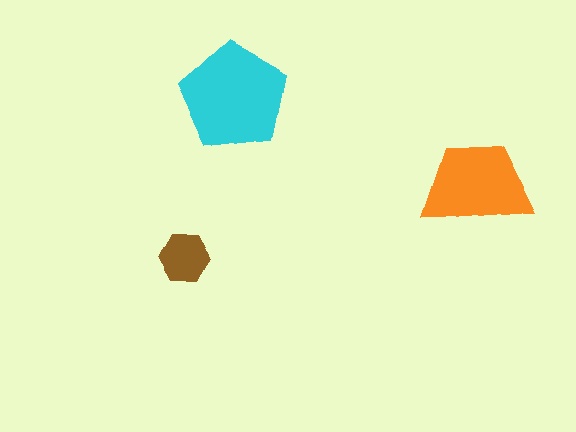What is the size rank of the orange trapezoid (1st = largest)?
2nd.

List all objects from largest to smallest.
The cyan pentagon, the orange trapezoid, the brown hexagon.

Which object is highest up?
The cyan pentagon is topmost.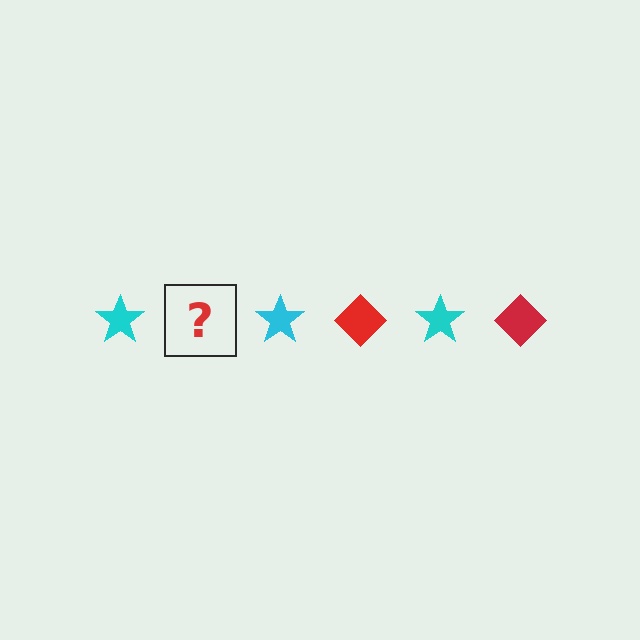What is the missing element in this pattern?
The missing element is a red diamond.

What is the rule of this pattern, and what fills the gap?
The rule is that the pattern alternates between cyan star and red diamond. The gap should be filled with a red diamond.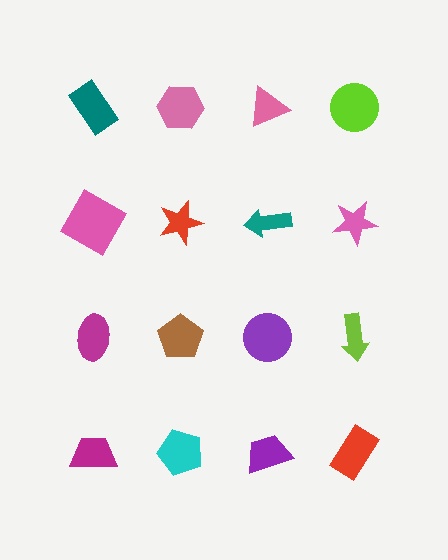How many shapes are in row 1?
4 shapes.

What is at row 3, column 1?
A magenta ellipse.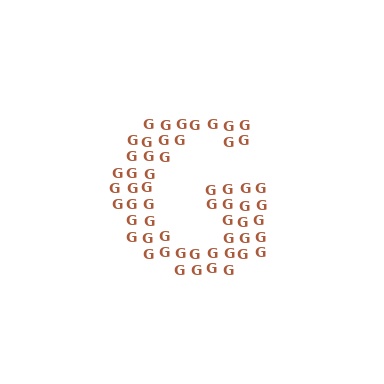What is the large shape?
The large shape is the letter G.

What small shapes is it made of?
It is made of small letter G's.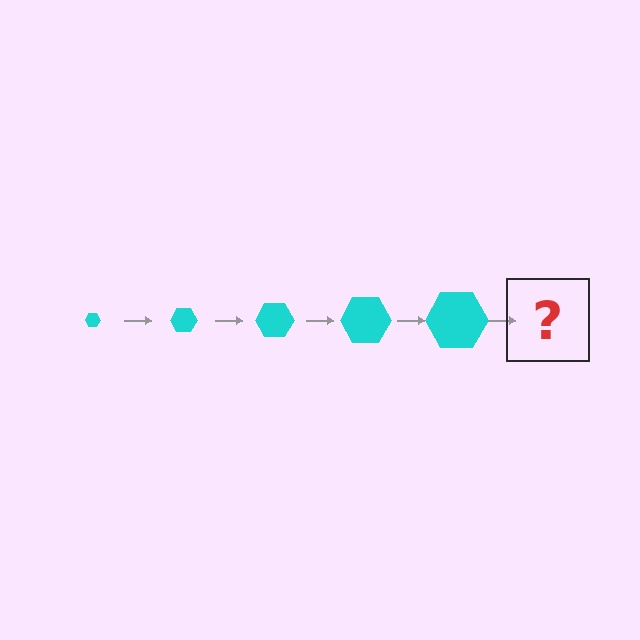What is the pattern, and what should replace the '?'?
The pattern is that the hexagon gets progressively larger each step. The '?' should be a cyan hexagon, larger than the previous one.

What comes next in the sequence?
The next element should be a cyan hexagon, larger than the previous one.